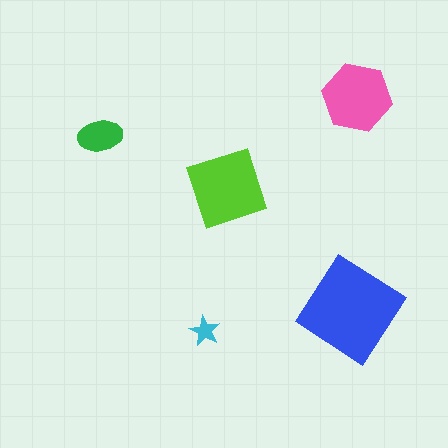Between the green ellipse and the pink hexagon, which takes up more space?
The pink hexagon.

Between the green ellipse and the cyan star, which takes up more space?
The green ellipse.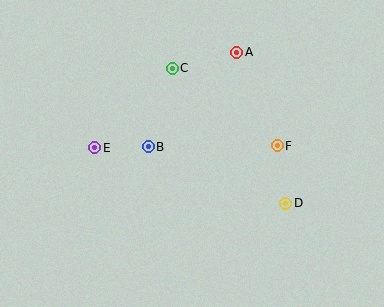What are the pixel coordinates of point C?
Point C is at (172, 68).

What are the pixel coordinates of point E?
Point E is at (95, 148).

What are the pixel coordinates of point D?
Point D is at (286, 203).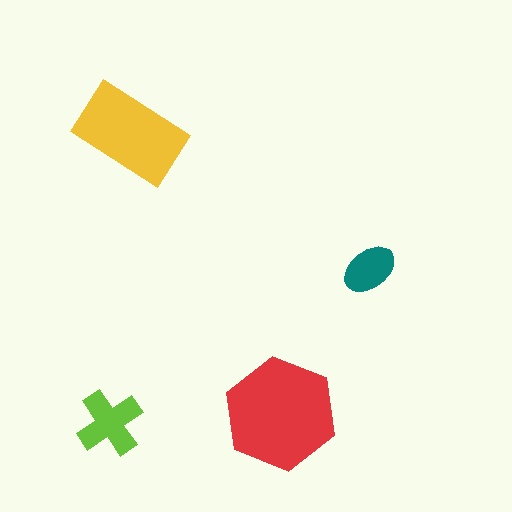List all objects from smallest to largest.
The teal ellipse, the lime cross, the yellow rectangle, the red hexagon.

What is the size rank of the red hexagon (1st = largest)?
1st.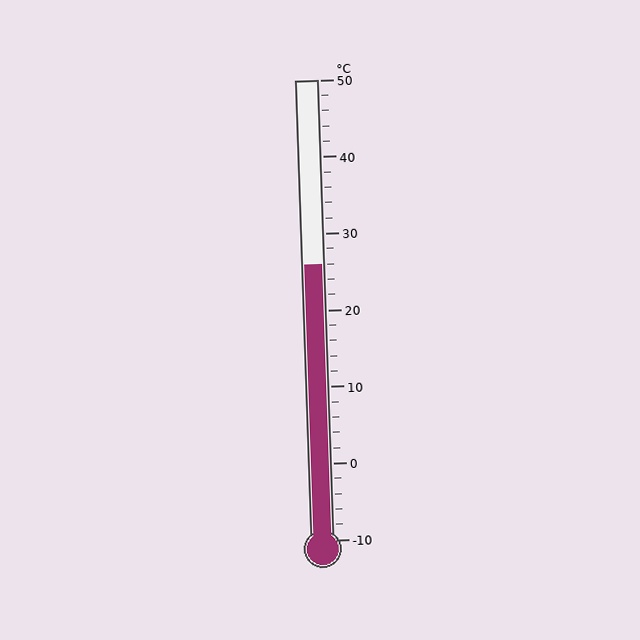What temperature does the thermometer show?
The thermometer shows approximately 26°C.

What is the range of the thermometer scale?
The thermometer scale ranges from -10°C to 50°C.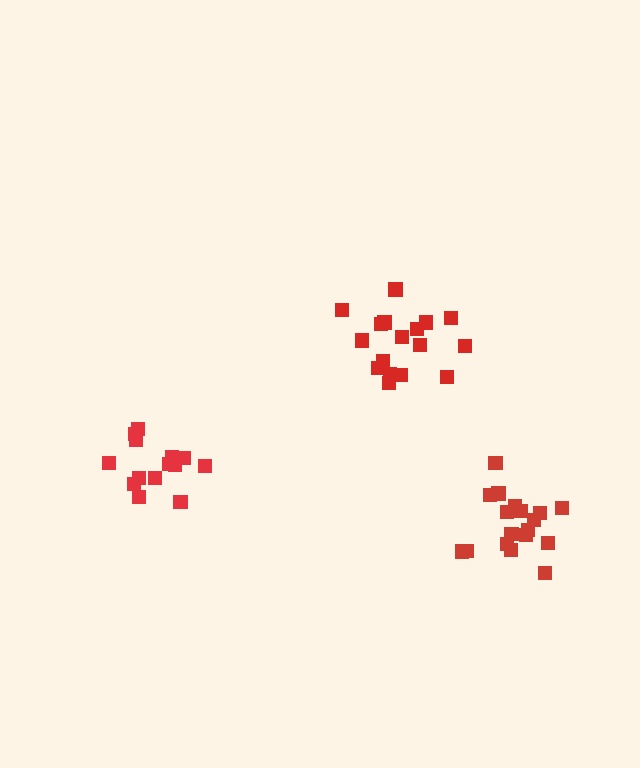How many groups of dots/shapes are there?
There are 3 groups.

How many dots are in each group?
Group 1: 17 dots, Group 2: 18 dots, Group 3: 14 dots (49 total).